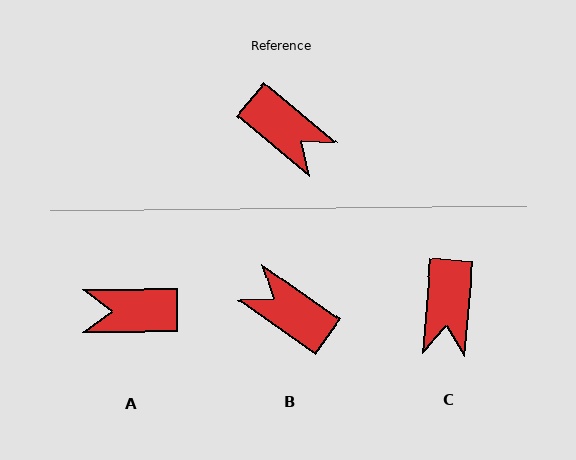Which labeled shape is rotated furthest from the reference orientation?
B, about 176 degrees away.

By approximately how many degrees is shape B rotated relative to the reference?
Approximately 176 degrees clockwise.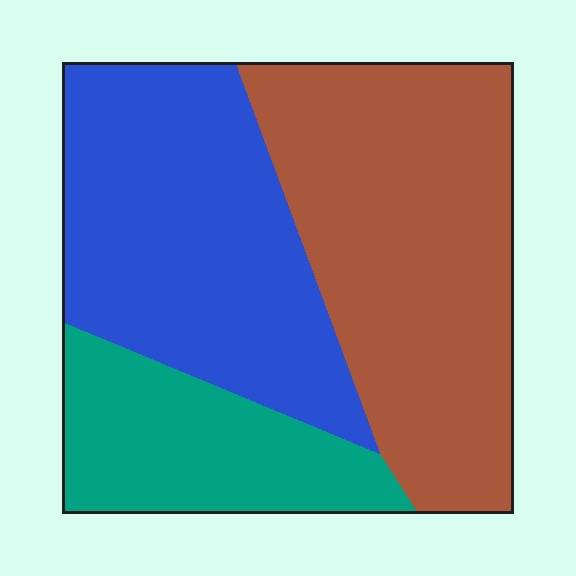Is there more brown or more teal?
Brown.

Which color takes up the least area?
Teal, at roughly 20%.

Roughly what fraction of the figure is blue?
Blue takes up about three eighths (3/8) of the figure.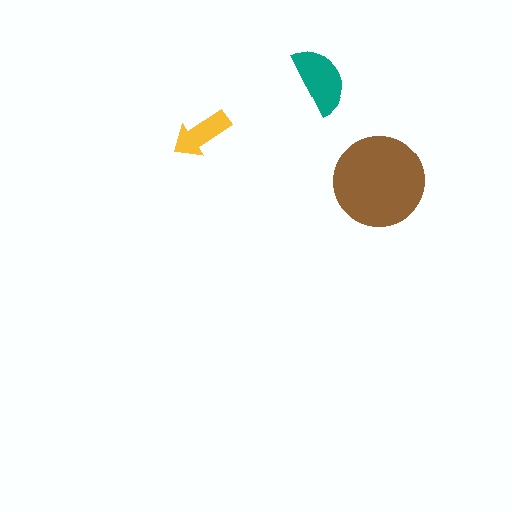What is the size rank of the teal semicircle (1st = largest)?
2nd.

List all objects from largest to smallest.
The brown circle, the teal semicircle, the yellow arrow.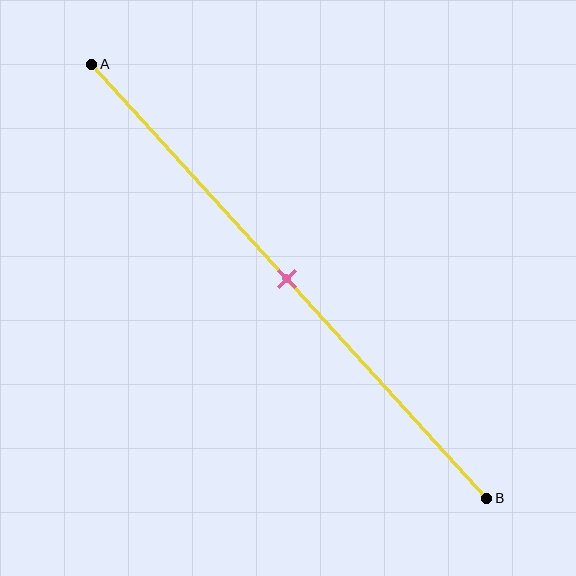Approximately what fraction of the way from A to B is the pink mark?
The pink mark is approximately 50% of the way from A to B.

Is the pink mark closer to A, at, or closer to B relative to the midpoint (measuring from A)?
The pink mark is approximately at the midpoint of segment AB.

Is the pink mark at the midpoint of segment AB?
Yes, the mark is approximately at the midpoint.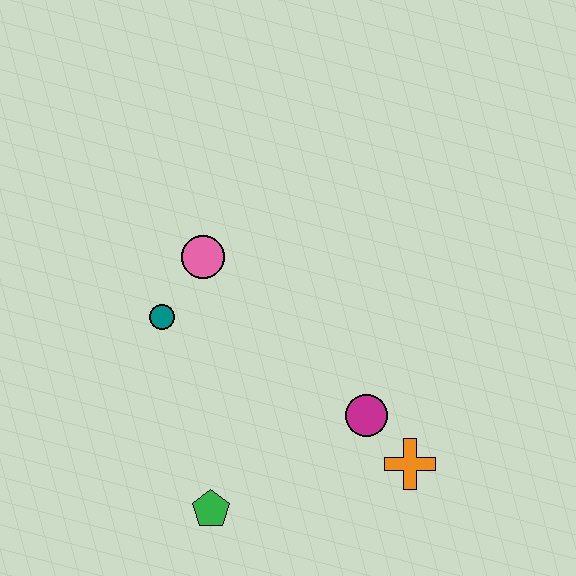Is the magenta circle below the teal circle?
Yes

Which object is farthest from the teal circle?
The orange cross is farthest from the teal circle.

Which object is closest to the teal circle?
The pink circle is closest to the teal circle.